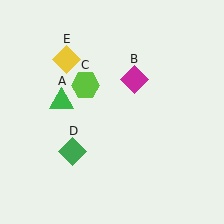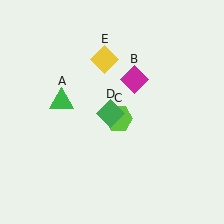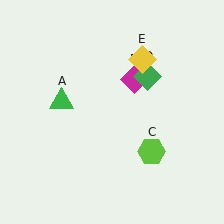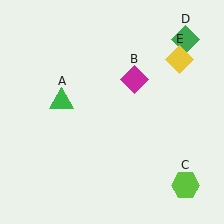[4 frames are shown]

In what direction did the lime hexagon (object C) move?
The lime hexagon (object C) moved down and to the right.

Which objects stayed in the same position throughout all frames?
Green triangle (object A) and magenta diamond (object B) remained stationary.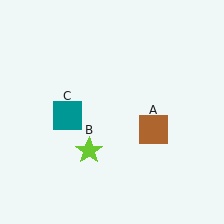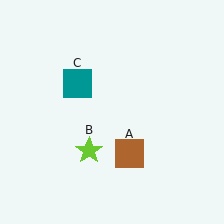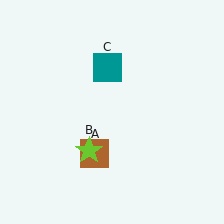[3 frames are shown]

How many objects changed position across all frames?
2 objects changed position: brown square (object A), teal square (object C).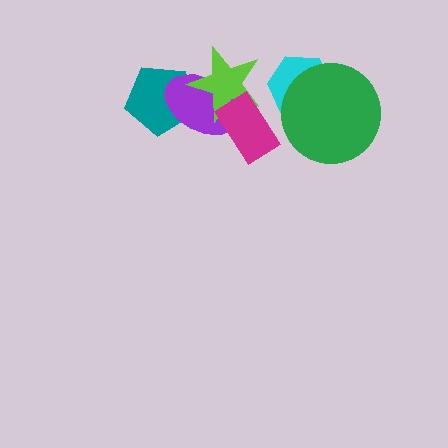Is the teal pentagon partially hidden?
Yes, it is partially covered by another shape.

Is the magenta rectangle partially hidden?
No, no other shape covers it.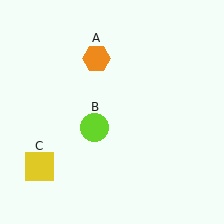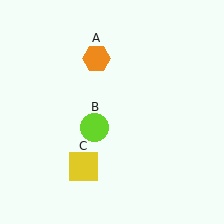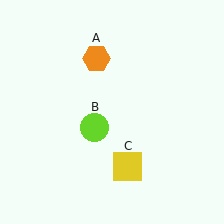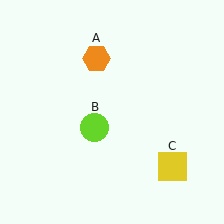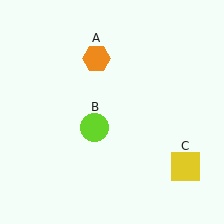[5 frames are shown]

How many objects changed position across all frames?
1 object changed position: yellow square (object C).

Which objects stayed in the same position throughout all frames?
Orange hexagon (object A) and lime circle (object B) remained stationary.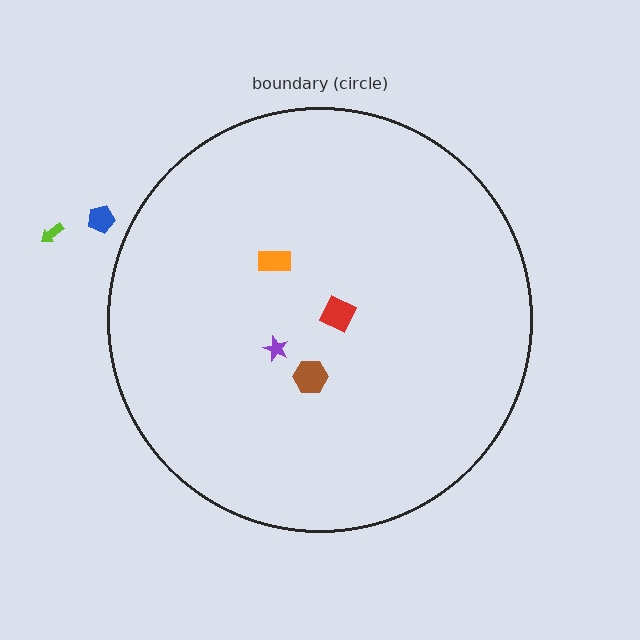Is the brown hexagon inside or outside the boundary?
Inside.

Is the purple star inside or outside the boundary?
Inside.